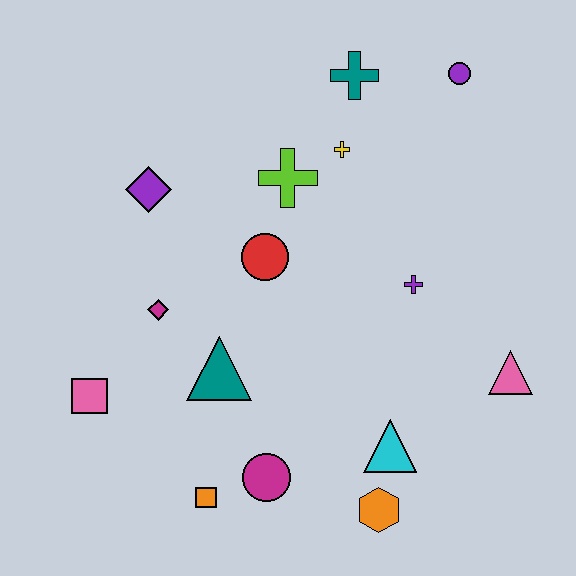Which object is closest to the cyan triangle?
The orange hexagon is closest to the cyan triangle.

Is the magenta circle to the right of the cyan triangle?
No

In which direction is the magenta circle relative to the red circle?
The magenta circle is below the red circle.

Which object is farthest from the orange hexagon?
The purple circle is farthest from the orange hexagon.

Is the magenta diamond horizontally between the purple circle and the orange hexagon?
No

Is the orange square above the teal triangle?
No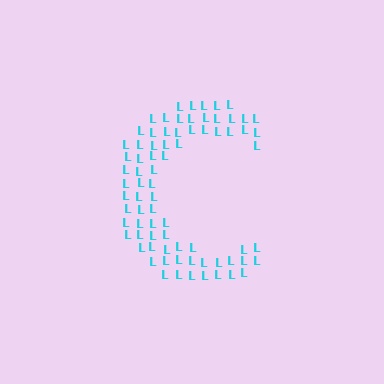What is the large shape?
The large shape is the letter C.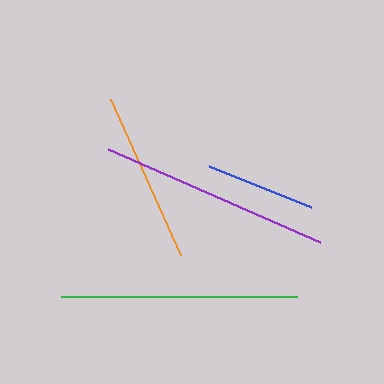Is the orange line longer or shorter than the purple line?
The purple line is longer than the orange line.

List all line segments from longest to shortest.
From longest to shortest: green, purple, orange, blue.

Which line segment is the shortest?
The blue line is the shortest at approximately 111 pixels.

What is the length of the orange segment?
The orange segment is approximately 171 pixels long.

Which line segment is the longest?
The green line is the longest at approximately 236 pixels.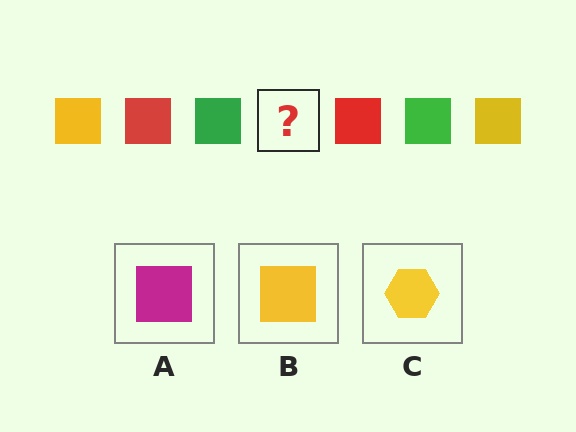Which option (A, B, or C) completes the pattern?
B.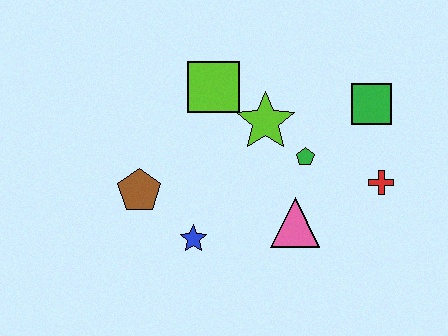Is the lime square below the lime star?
No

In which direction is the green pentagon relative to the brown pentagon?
The green pentagon is to the right of the brown pentagon.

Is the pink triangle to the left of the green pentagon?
Yes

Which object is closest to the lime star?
The green pentagon is closest to the lime star.